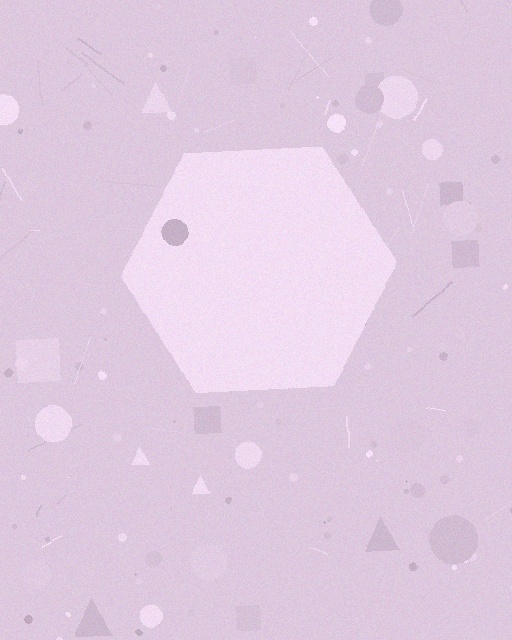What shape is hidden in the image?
A hexagon is hidden in the image.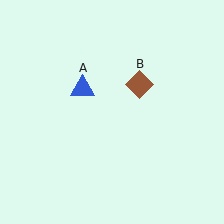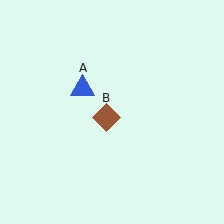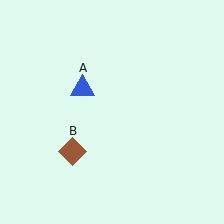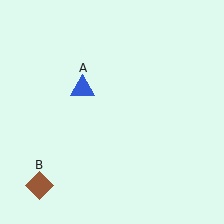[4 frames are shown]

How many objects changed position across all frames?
1 object changed position: brown diamond (object B).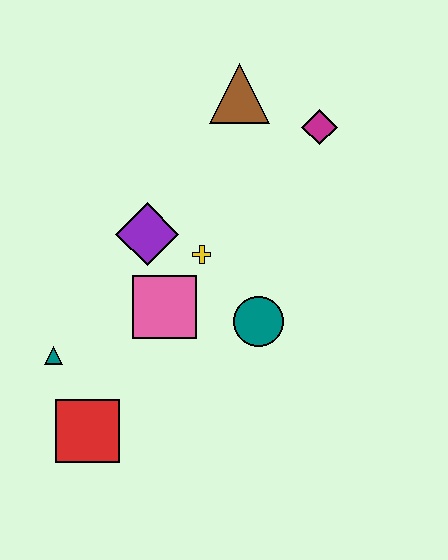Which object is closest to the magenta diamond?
The brown triangle is closest to the magenta diamond.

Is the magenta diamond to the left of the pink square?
No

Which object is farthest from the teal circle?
The brown triangle is farthest from the teal circle.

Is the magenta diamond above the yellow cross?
Yes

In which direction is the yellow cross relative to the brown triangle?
The yellow cross is below the brown triangle.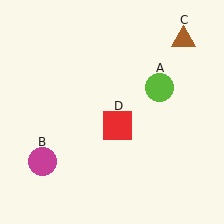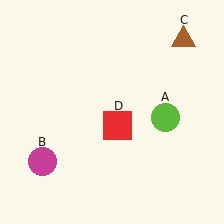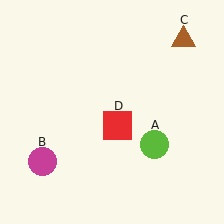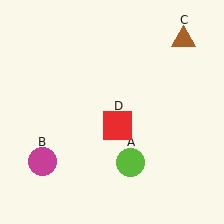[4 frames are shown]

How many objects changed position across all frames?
1 object changed position: lime circle (object A).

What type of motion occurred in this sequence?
The lime circle (object A) rotated clockwise around the center of the scene.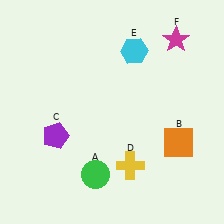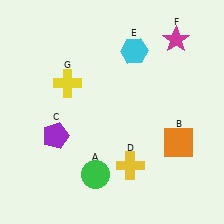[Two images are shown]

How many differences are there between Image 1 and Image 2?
There is 1 difference between the two images.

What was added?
A yellow cross (G) was added in Image 2.